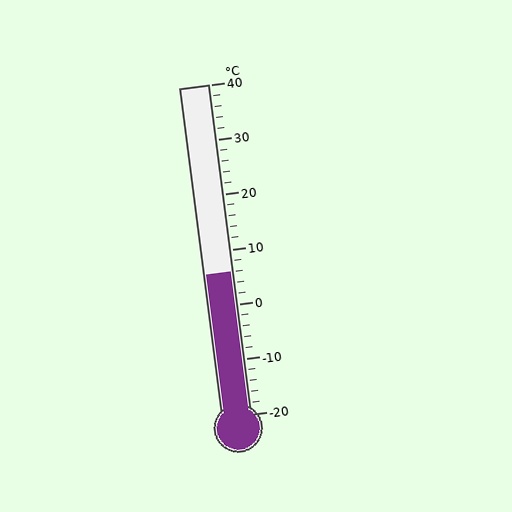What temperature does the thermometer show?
The thermometer shows approximately 6°C.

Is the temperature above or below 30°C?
The temperature is below 30°C.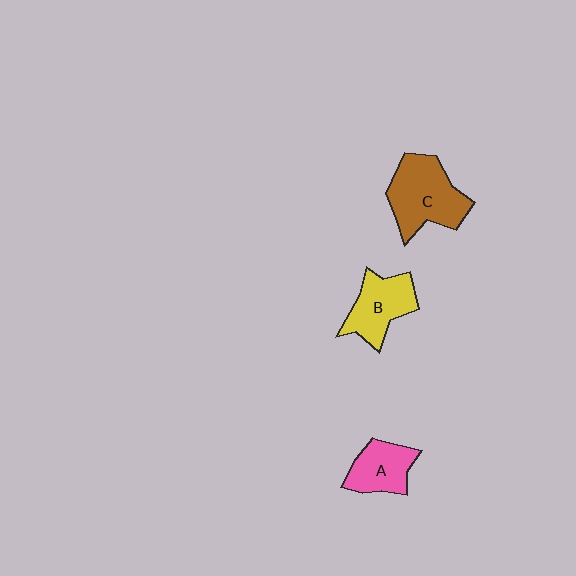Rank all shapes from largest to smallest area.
From largest to smallest: C (brown), B (yellow), A (pink).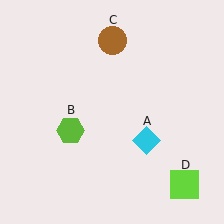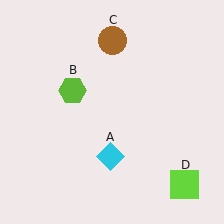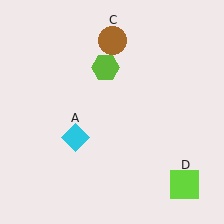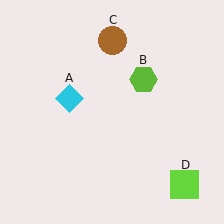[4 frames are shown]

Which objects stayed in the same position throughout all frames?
Brown circle (object C) and lime square (object D) remained stationary.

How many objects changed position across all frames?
2 objects changed position: cyan diamond (object A), lime hexagon (object B).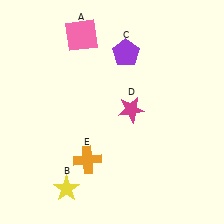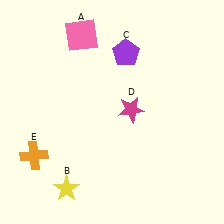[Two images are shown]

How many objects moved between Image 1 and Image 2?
1 object moved between the two images.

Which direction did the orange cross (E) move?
The orange cross (E) moved left.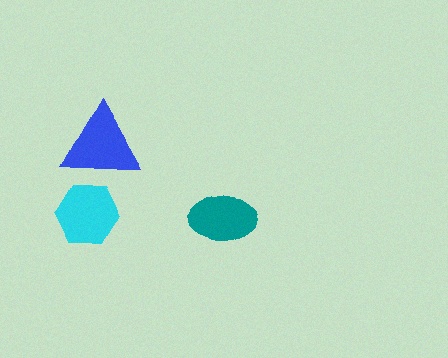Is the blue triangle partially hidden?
No, no other shape covers it.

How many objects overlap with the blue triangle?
1 object overlaps with the blue triangle.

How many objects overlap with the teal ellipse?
0 objects overlap with the teal ellipse.